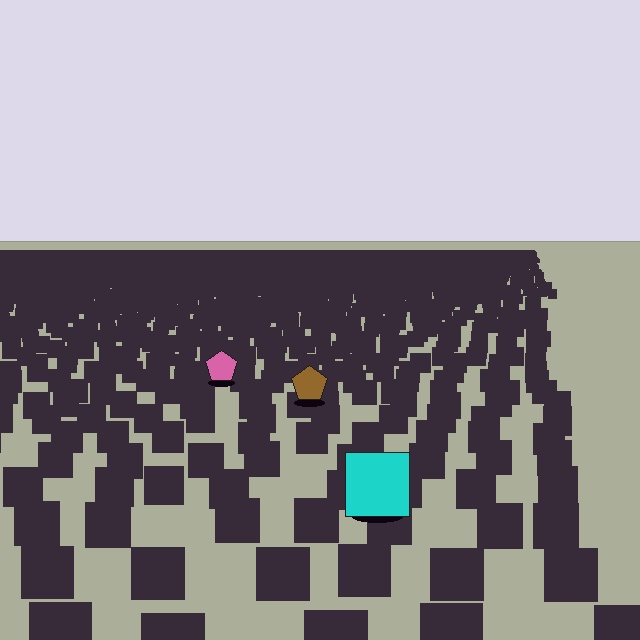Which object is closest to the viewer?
The cyan square is closest. The texture marks near it are larger and more spread out.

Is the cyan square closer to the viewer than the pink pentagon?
Yes. The cyan square is closer — you can tell from the texture gradient: the ground texture is coarser near it.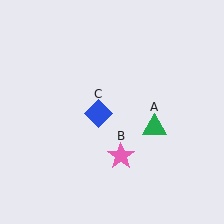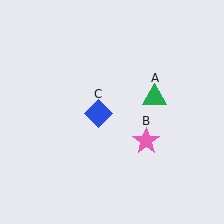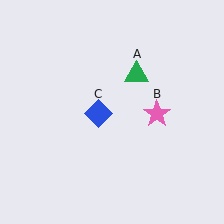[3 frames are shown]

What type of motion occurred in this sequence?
The green triangle (object A), pink star (object B) rotated counterclockwise around the center of the scene.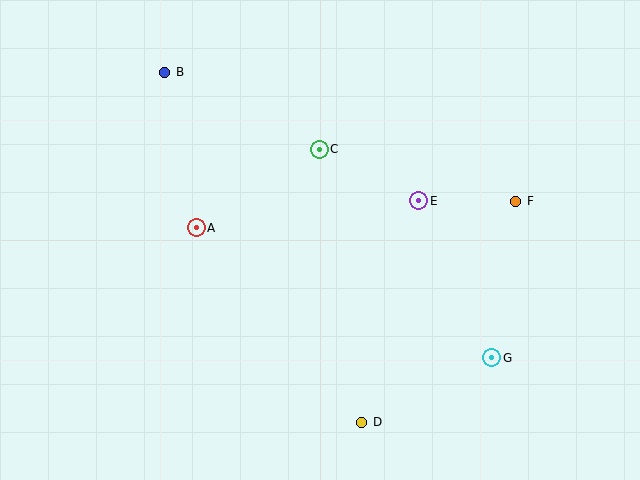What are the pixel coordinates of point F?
Point F is at (516, 201).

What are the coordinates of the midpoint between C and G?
The midpoint between C and G is at (406, 253).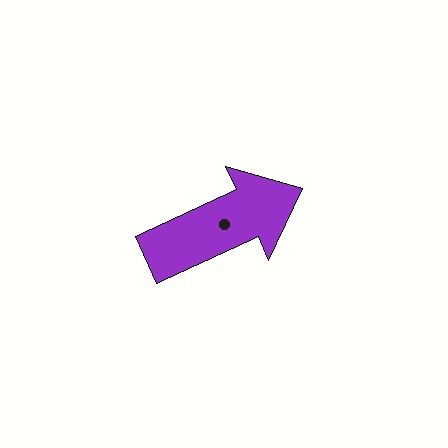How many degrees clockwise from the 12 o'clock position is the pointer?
Approximately 65 degrees.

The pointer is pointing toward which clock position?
Roughly 2 o'clock.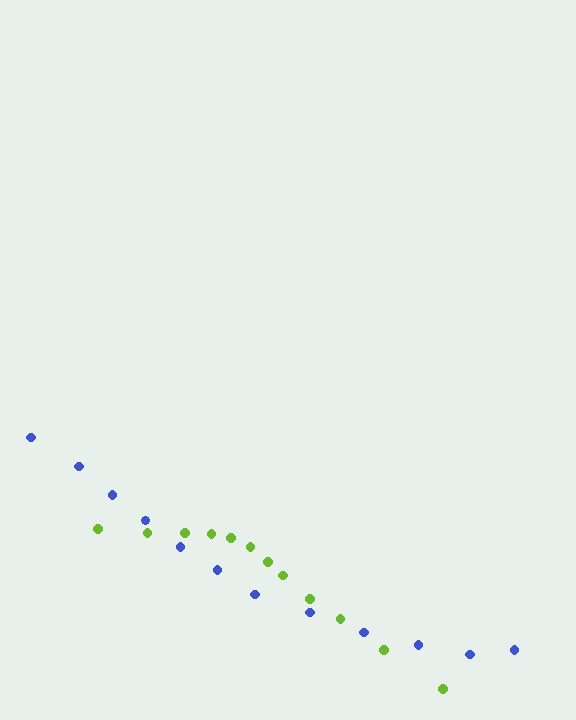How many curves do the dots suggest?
There are 2 distinct paths.